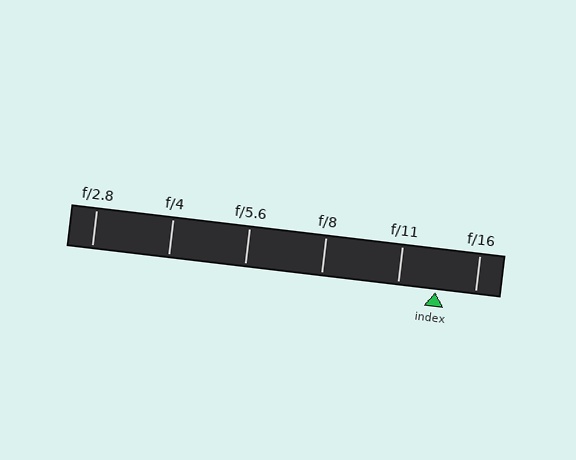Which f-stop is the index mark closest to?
The index mark is closest to f/11.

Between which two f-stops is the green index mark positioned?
The index mark is between f/11 and f/16.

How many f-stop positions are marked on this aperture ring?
There are 6 f-stop positions marked.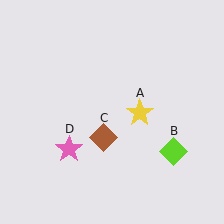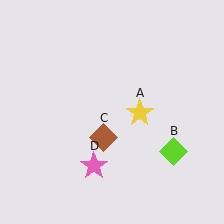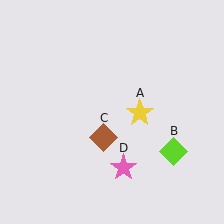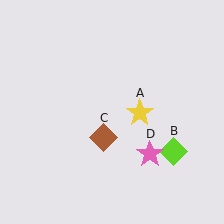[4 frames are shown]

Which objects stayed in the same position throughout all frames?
Yellow star (object A) and lime diamond (object B) and brown diamond (object C) remained stationary.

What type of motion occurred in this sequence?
The pink star (object D) rotated counterclockwise around the center of the scene.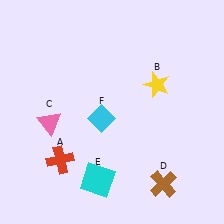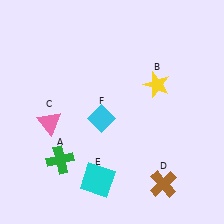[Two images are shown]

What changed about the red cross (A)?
In Image 1, A is red. In Image 2, it changed to green.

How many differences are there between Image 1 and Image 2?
There is 1 difference between the two images.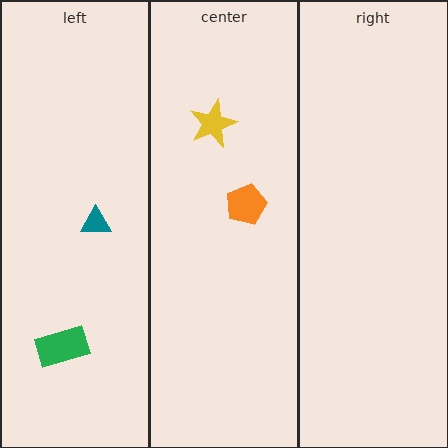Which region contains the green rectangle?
The left region.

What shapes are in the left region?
The green rectangle, the teal triangle.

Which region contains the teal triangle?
The left region.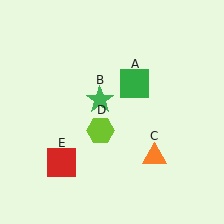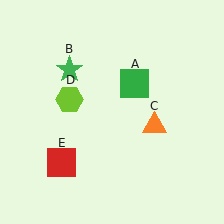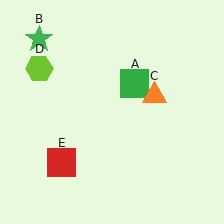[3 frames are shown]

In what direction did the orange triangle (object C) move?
The orange triangle (object C) moved up.